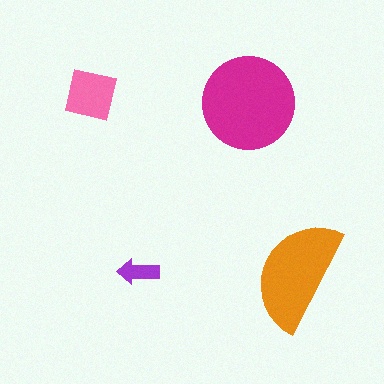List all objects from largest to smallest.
The magenta circle, the orange semicircle, the pink square, the purple arrow.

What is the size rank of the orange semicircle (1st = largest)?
2nd.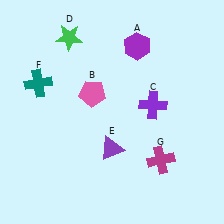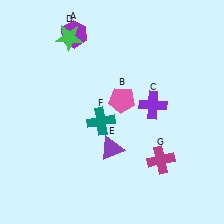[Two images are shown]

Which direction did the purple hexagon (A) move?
The purple hexagon (A) moved left.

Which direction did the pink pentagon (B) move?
The pink pentagon (B) moved right.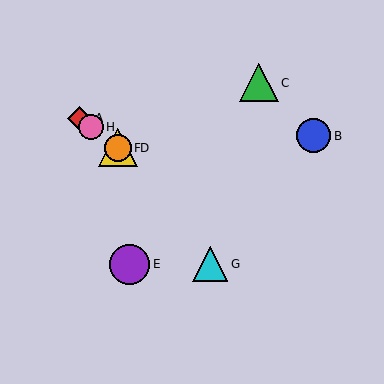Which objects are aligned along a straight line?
Objects A, D, F, H are aligned along a straight line.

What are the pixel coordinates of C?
Object C is at (259, 83).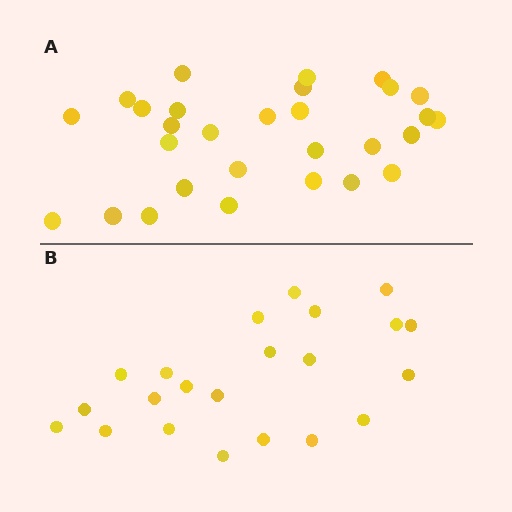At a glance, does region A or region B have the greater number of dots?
Region A (the top region) has more dots.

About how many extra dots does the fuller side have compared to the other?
Region A has roughly 8 or so more dots than region B.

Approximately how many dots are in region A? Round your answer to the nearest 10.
About 30 dots. (The exact count is 29, which rounds to 30.)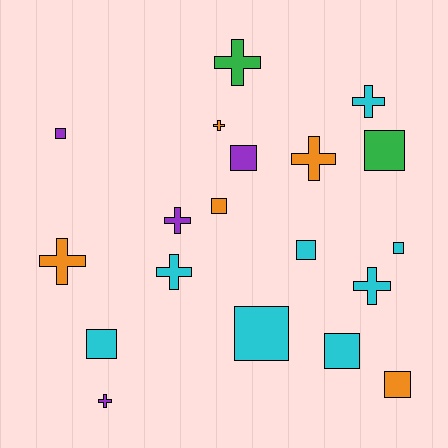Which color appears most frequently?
Cyan, with 8 objects.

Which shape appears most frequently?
Square, with 10 objects.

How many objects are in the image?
There are 19 objects.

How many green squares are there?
There is 1 green square.